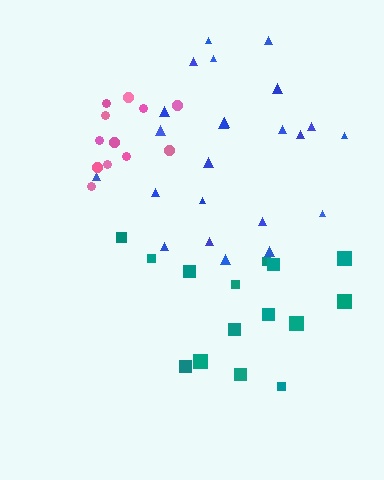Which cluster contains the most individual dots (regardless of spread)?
Blue (23).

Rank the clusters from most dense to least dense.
pink, blue, teal.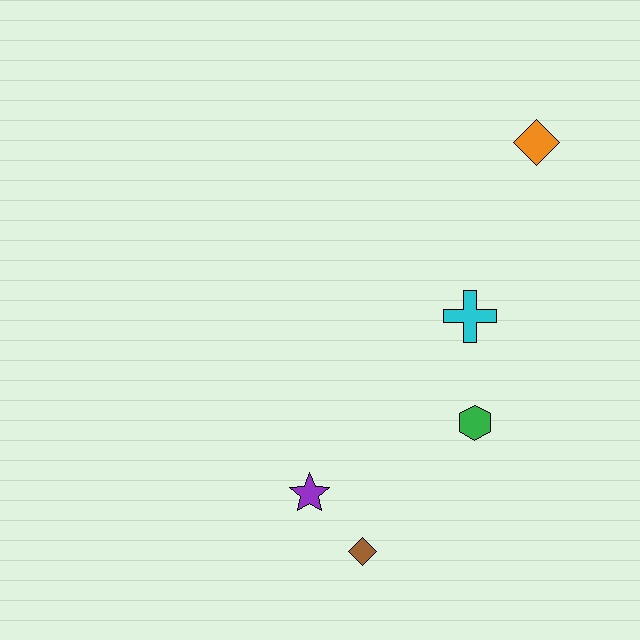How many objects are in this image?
There are 5 objects.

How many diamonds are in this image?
There are 2 diamonds.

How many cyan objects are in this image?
There is 1 cyan object.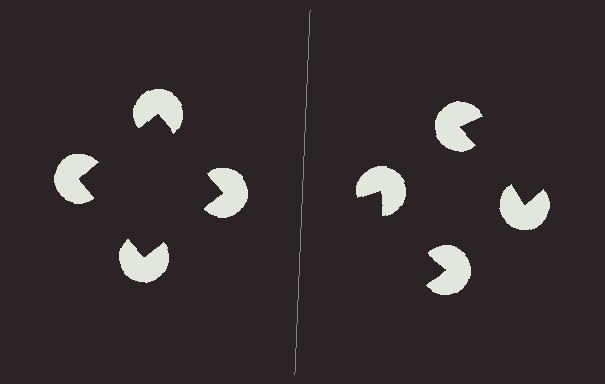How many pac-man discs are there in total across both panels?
8 — 4 on each side.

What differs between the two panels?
The pac-man discs are positioned identically on both sides; only the wedge orientations differ. On the left they align to a square; on the right they are misaligned.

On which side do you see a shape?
An illusory square appears on the left side. On the right side the wedge cuts are rotated, so no coherent shape forms.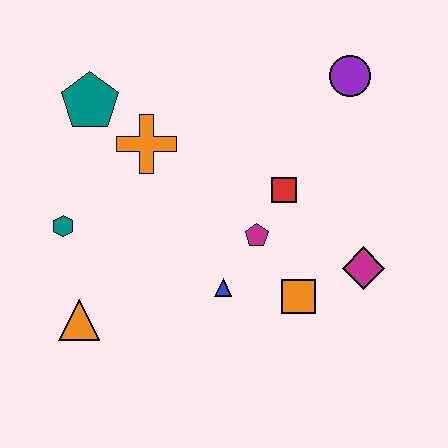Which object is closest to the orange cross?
The teal pentagon is closest to the orange cross.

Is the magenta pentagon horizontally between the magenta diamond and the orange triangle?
Yes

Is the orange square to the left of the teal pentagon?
No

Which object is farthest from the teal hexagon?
The purple circle is farthest from the teal hexagon.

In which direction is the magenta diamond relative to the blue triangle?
The magenta diamond is to the right of the blue triangle.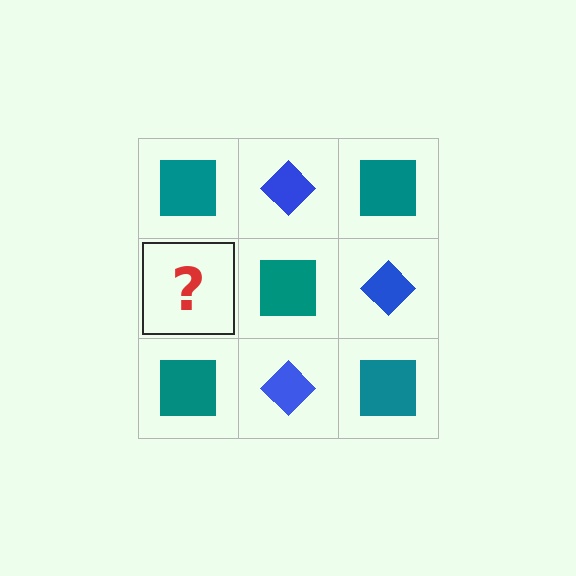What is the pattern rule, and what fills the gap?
The rule is that it alternates teal square and blue diamond in a checkerboard pattern. The gap should be filled with a blue diamond.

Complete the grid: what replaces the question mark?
The question mark should be replaced with a blue diamond.